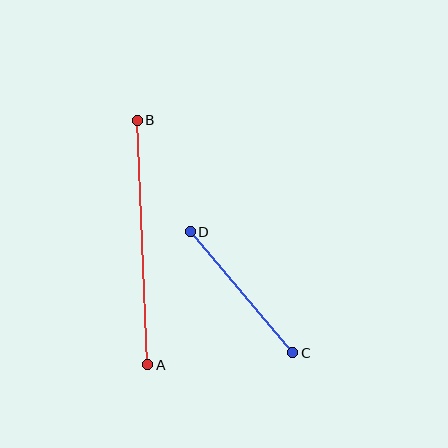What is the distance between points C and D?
The distance is approximately 159 pixels.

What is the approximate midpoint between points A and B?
The midpoint is at approximately (143, 243) pixels.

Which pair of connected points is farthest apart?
Points A and B are farthest apart.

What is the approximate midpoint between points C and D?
The midpoint is at approximately (241, 292) pixels.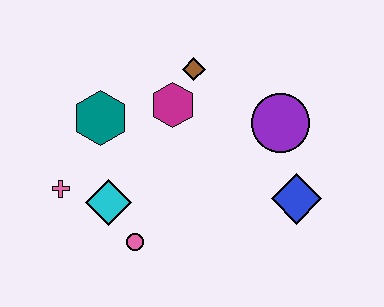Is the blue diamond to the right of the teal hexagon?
Yes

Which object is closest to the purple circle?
The blue diamond is closest to the purple circle.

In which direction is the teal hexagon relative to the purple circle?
The teal hexagon is to the left of the purple circle.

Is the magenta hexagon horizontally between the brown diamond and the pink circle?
Yes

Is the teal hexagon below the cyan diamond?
No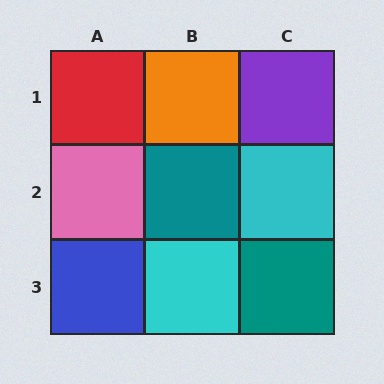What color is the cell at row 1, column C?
Purple.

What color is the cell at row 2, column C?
Cyan.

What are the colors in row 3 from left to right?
Blue, cyan, teal.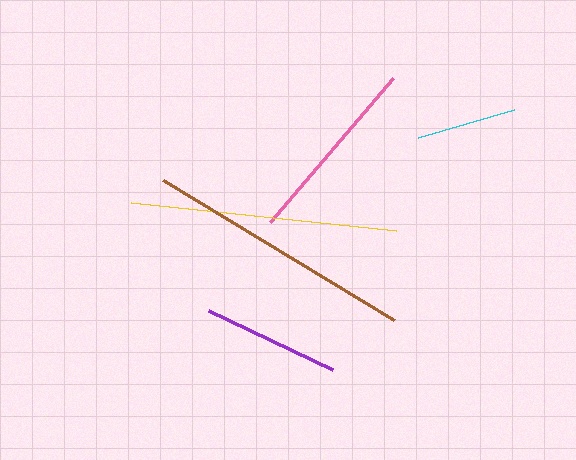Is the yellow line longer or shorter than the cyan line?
The yellow line is longer than the cyan line.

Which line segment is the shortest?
The cyan line is the shortest at approximately 99 pixels.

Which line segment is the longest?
The brown line is the longest at approximately 270 pixels.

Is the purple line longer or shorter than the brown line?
The brown line is longer than the purple line.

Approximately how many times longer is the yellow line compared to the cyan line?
The yellow line is approximately 2.7 times the length of the cyan line.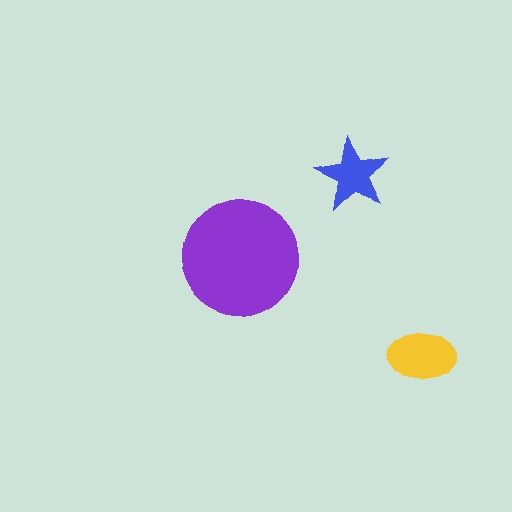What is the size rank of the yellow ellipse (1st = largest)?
2nd.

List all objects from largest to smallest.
The purple circle, the yellow ellipse, the blue star.